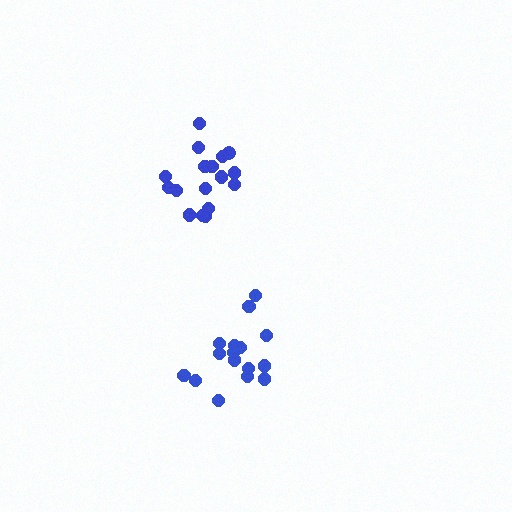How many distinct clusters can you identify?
There are 2 distinct clusters.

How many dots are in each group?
Group 1: 17 dots, Group 2: 16 dots (33 total).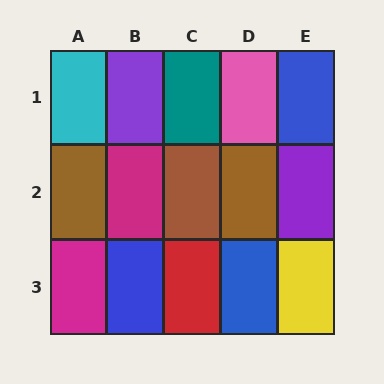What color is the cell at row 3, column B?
Blue.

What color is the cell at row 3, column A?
Magenta.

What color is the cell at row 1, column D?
Pink.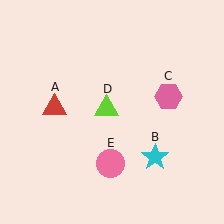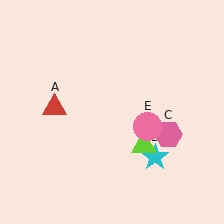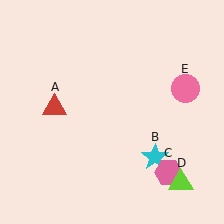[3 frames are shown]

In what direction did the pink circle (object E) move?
The pink circle (object E) moved up and to the right.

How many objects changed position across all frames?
3 objects changed position: pink hexagon (object C), lime triangle (object D), pink circle (object E).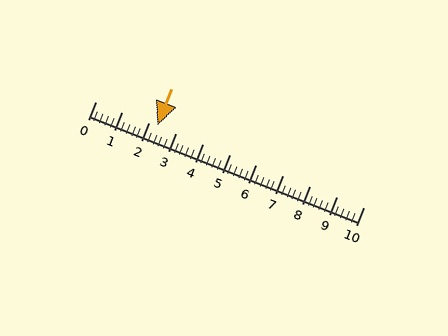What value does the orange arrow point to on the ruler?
The orange arrow points to approximately 2.3.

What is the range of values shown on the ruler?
The ruler shows values from 0 to 10.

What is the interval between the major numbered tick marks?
The major tick marks are spaced 1 units apart.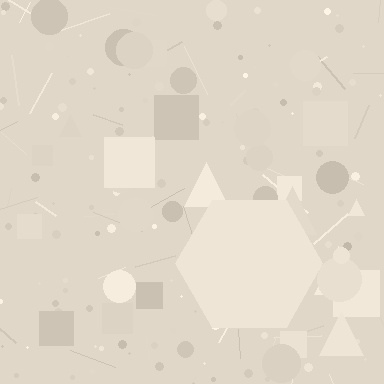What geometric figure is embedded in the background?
A hexagon is embedded in the background.